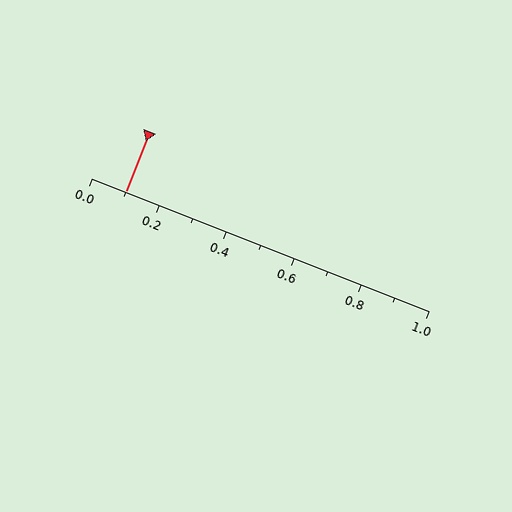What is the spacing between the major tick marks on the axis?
The major ticks are spaced 0.2 apart.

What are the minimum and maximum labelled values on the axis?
The axis runs from 0.0 to 1.0.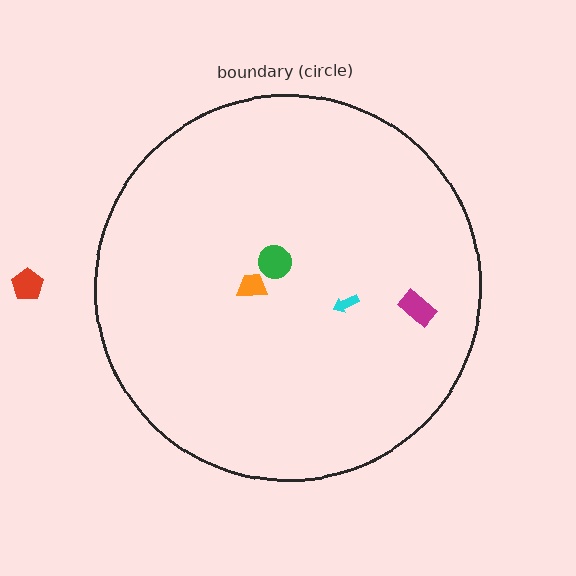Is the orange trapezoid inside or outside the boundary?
Inside.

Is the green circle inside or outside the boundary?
Inside.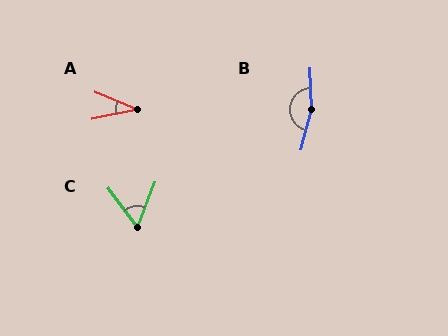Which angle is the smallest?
A, at approximately 34 degrees.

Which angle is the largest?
B, at approximately 163 degrees.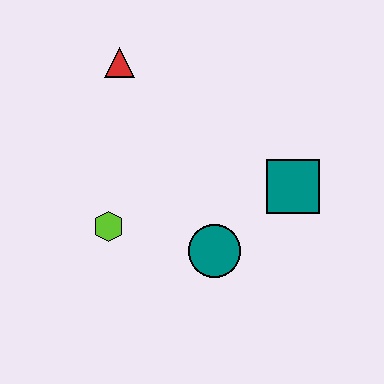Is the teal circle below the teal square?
Yes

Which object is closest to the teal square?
The teal circle is closest to the teal square.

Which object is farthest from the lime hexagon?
The teal square is farthest from the lime hexagon.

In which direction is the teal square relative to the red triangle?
The teal square is to the right of the red triangle.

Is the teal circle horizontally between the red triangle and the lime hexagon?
No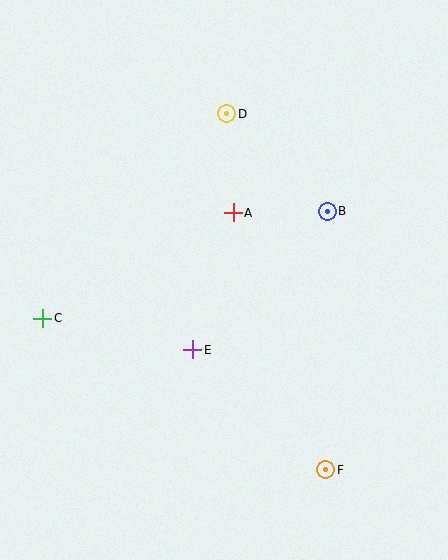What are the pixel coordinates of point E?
Point E is at (193, 350).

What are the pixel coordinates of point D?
Point D is at (227, 114).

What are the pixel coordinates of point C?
Point C is at (43, 318).